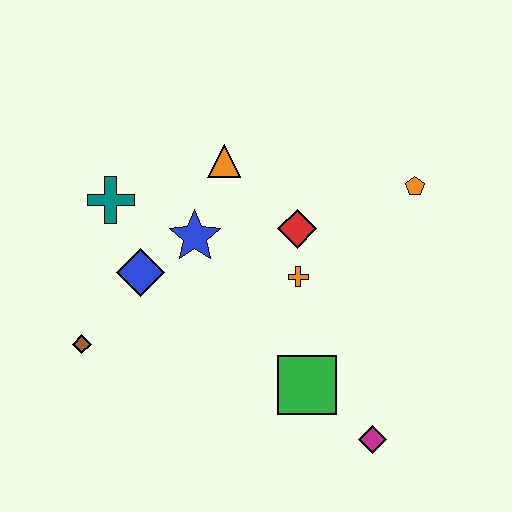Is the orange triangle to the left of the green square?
Yes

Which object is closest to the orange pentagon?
The red diamond is closest to the orange pentagon.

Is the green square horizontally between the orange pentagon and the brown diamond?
Yes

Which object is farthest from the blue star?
The magenta diamond is farthest from the blue star.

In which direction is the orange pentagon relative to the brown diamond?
The orange pentagon is to the right of the brown diamond.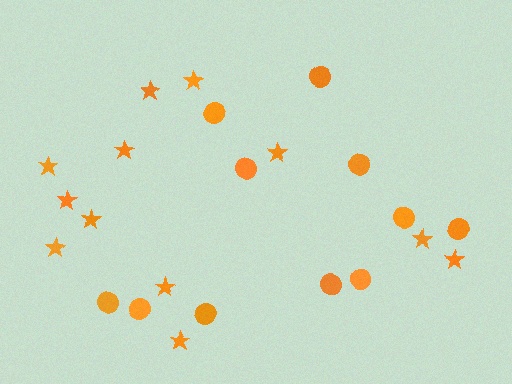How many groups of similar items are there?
There are 2 groups: one group of stars (12) and one group of circles (11).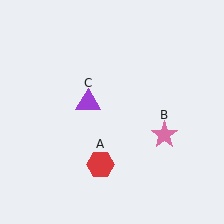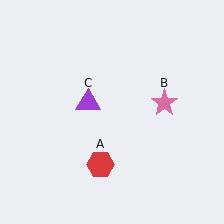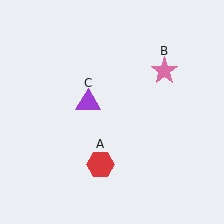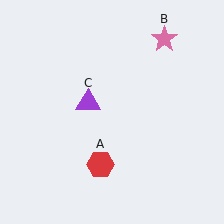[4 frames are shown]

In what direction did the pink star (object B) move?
The pink star (object B) moved up.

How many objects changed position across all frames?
1 object changed position: pink star (object B).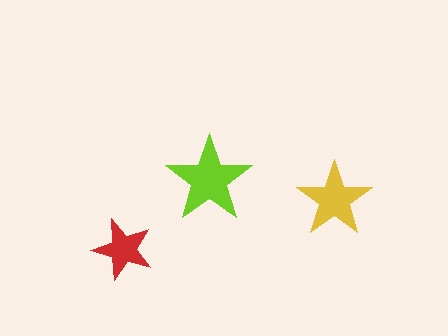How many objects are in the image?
There are 3 objects in the image.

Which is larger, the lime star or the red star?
The lime one.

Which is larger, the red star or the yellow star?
The yellow one.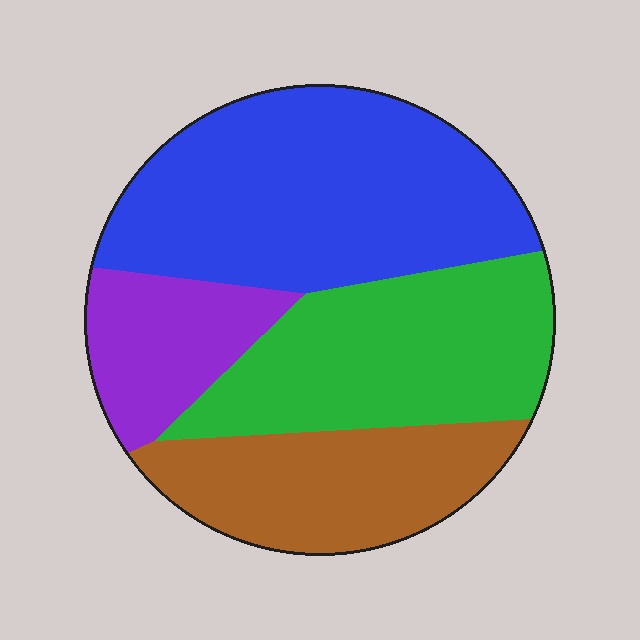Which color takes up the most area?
Blue, at roughly 40%.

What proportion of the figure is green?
Green covers 28% of the figure.